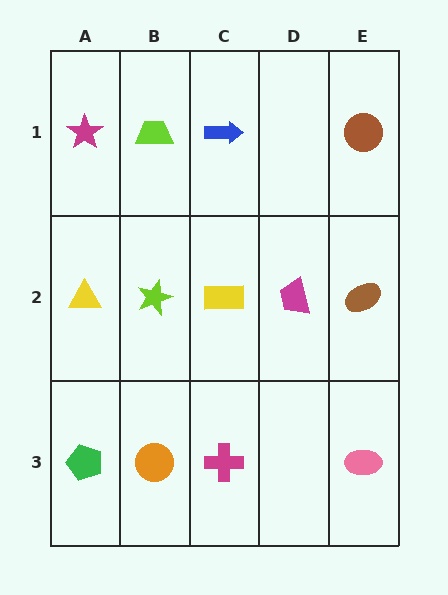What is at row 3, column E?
A pink ellipse.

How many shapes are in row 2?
5 shapes.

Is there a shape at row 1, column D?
No, that cell is empty.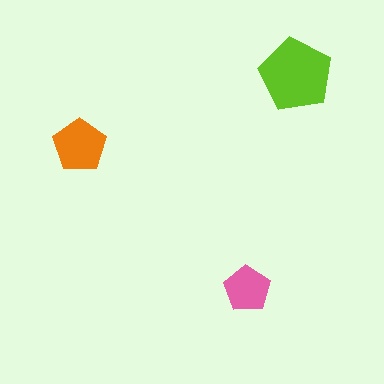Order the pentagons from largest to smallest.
the lime one, the orange one, the pink one.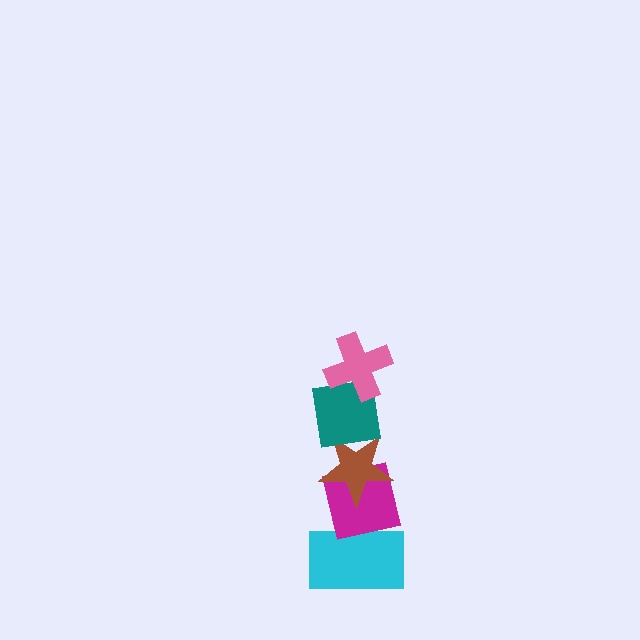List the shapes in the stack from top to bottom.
From top to bottom: the pink cross, the teal square, the brown star, the magenta square, the cyan rectangle.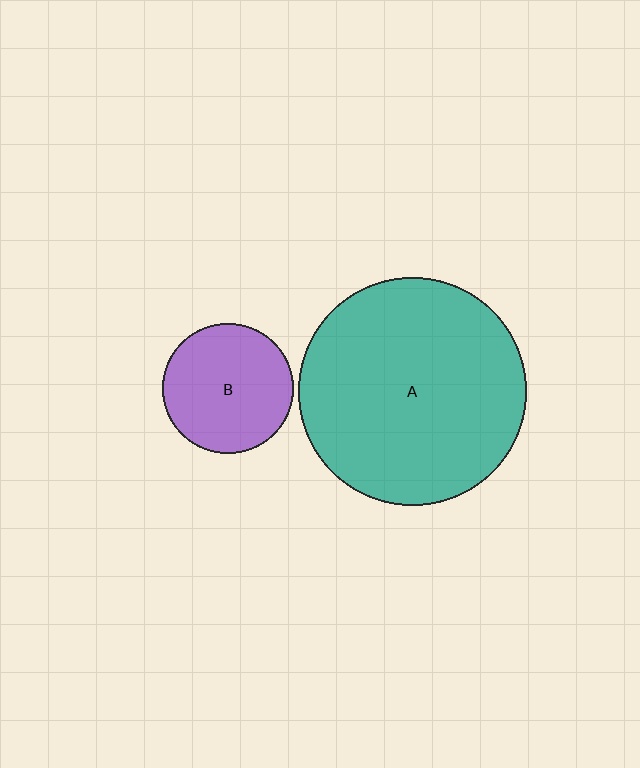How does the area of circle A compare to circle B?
Approximately 3.0 times.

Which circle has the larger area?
Circle A (teal).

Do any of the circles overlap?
No, none of the circles overlap.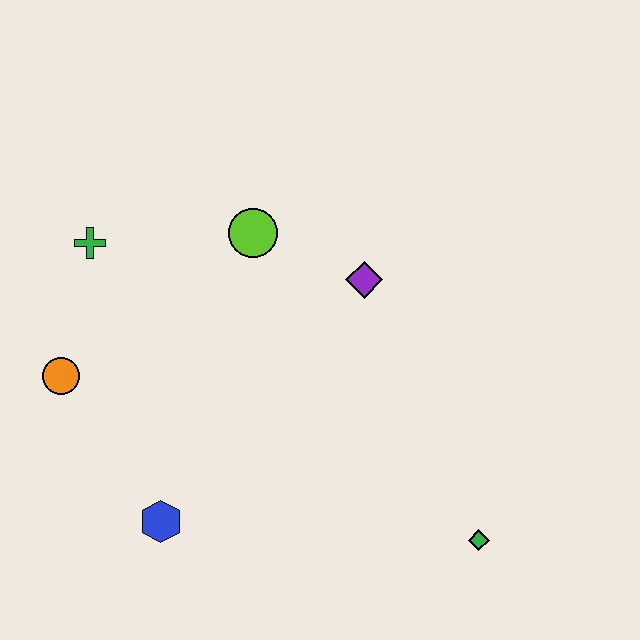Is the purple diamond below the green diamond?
No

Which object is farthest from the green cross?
The green diamond is farthest from the green cross.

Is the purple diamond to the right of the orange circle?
Yes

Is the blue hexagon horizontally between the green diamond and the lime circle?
No